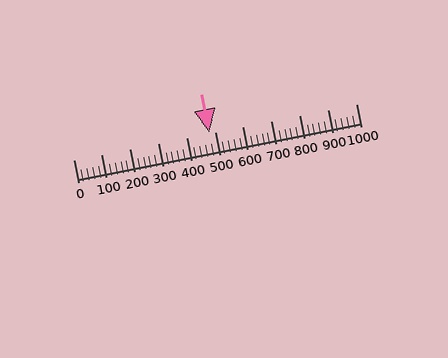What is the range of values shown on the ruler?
The ruler shows values from 0 to 1000.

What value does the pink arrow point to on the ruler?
The pink arrow points to approximately 481.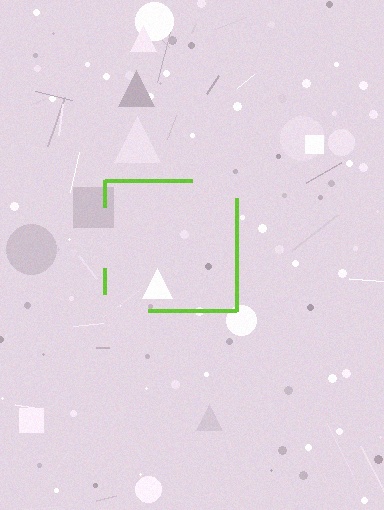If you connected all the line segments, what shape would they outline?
They would outline a square.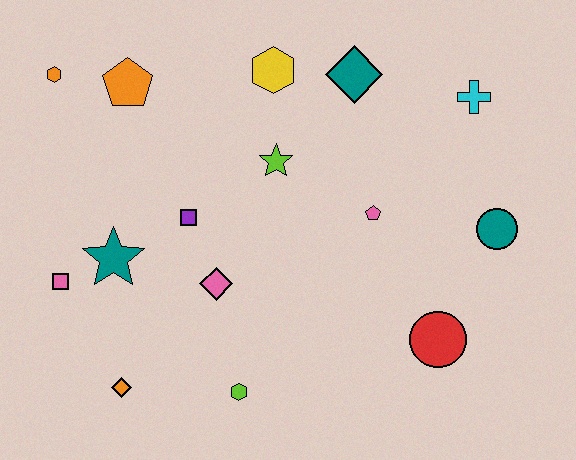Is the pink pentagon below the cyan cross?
Yes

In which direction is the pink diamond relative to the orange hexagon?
The pink diamond is below the orange hexagon.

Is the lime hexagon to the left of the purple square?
No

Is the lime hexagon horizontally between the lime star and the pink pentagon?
No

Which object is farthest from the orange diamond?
The cyan cross is farthest from the orange diamond.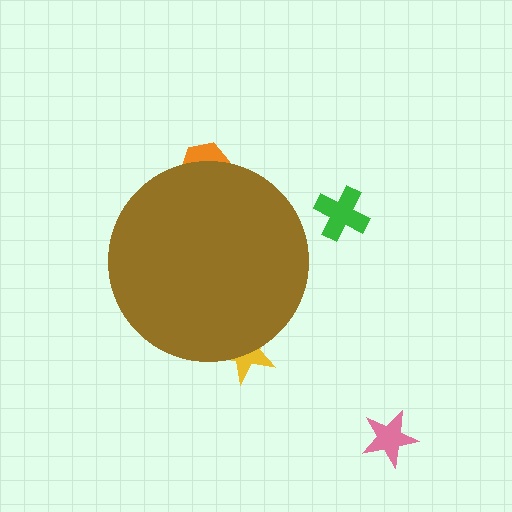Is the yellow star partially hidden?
Yes, the yellow star is partially hidden behind the brown circle.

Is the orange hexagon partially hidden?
Yes, the orange hexagon is partially hidden behind the brown circle.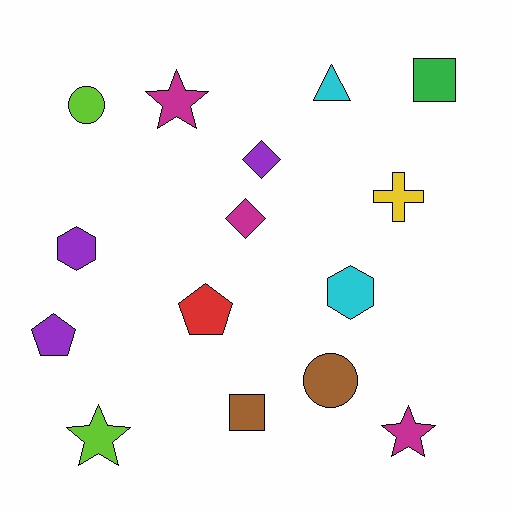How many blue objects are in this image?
There are no blue objects.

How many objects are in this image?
There are 15 objects.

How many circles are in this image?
There are 2 circles.